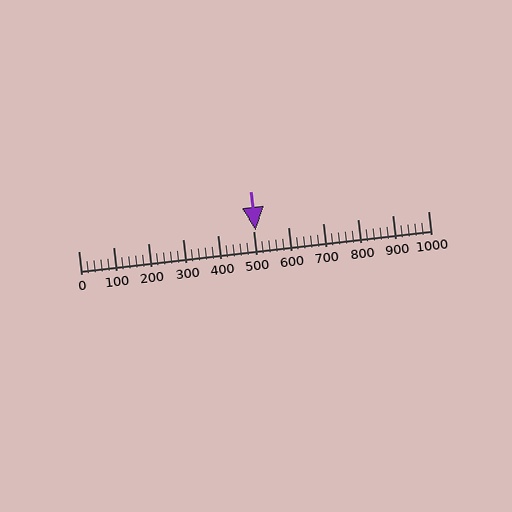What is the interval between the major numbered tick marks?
The major tick marks are spaced 100 units apart.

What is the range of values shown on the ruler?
The ruler shows values from 0 to 1000.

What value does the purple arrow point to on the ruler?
The purple arrow points to approximately 508.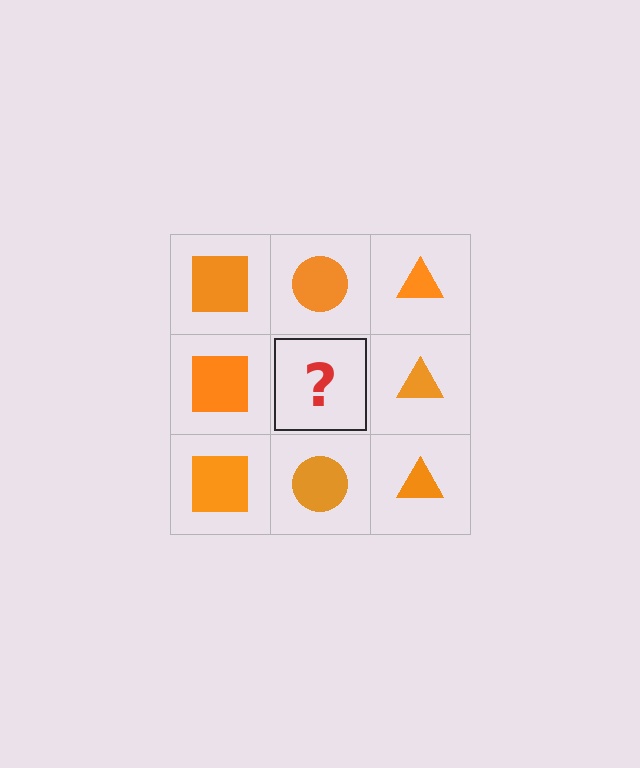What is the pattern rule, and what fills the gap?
The rule is that each column has a consistent shape. The gap should be filled with an orange circle.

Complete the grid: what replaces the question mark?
The question mark should be replaced with an orange circle.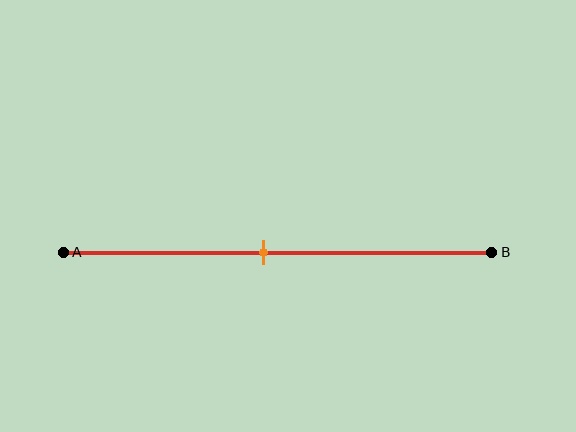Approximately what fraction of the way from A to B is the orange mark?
The orange mark is approximately 45% of the way from A to B.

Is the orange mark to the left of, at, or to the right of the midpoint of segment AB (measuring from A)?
The orange mark is to the left of the midpoint of segment AB.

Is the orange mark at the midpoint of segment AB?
No, the mark is at about 45% from A, not at the 50% midpoint.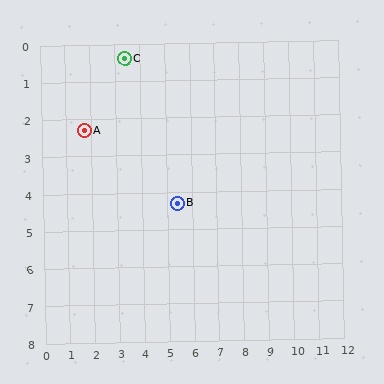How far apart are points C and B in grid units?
Points C and B are about 4.4 grid units apart.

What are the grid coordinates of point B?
Point B is at approximately (5.4, 4.3).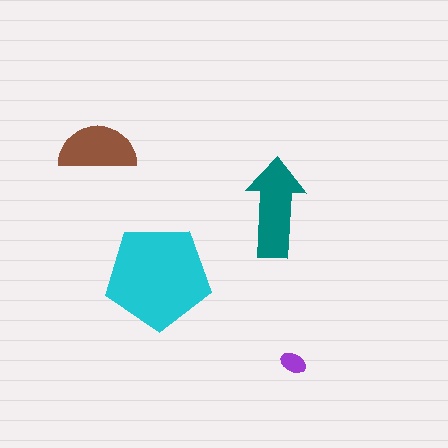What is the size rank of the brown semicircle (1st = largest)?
3rd.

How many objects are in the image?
There are 4 objects in the image.